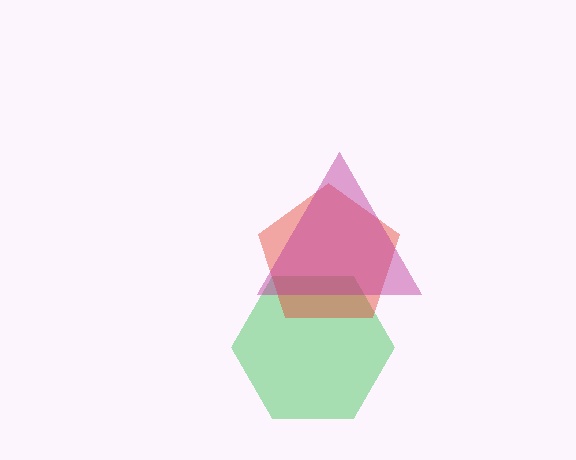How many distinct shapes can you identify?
There are 3 distinct shapes: a green hexagon, a red pentagon, a magenta triangle.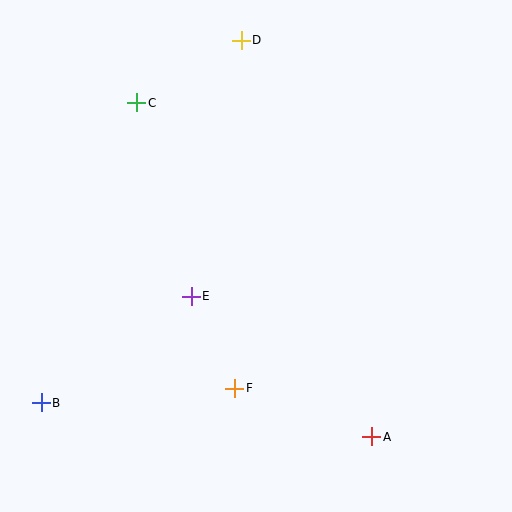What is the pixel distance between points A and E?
The distance between A and E is 229 pixels.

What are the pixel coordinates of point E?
Point E is at (191, 296).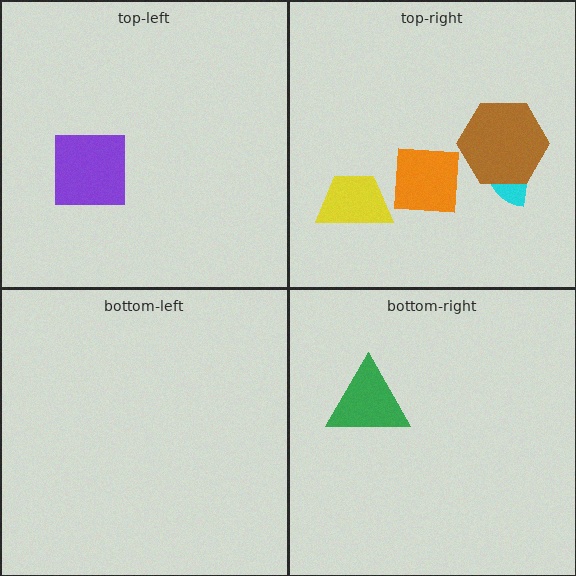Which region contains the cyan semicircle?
The top-right region.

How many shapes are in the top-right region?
4.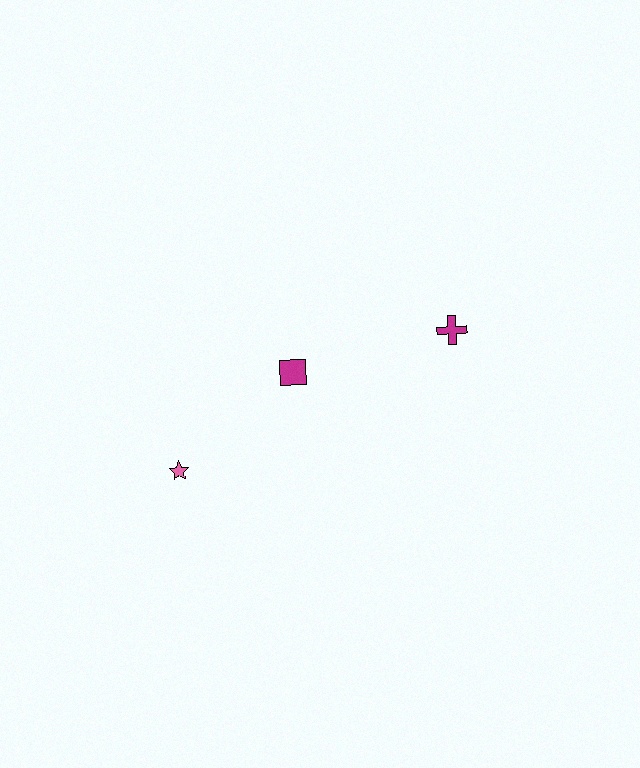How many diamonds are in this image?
There are no diamonds.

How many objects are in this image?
There are 3 objects.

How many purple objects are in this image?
There are no purple objects.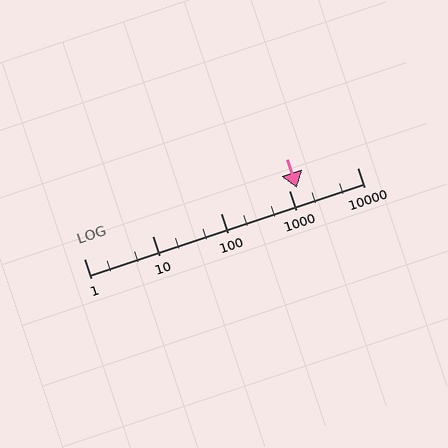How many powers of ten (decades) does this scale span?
The scale spans 4 decades, from 1 to 10000.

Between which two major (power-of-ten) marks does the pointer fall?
The pointer is between 1000 and 10000.